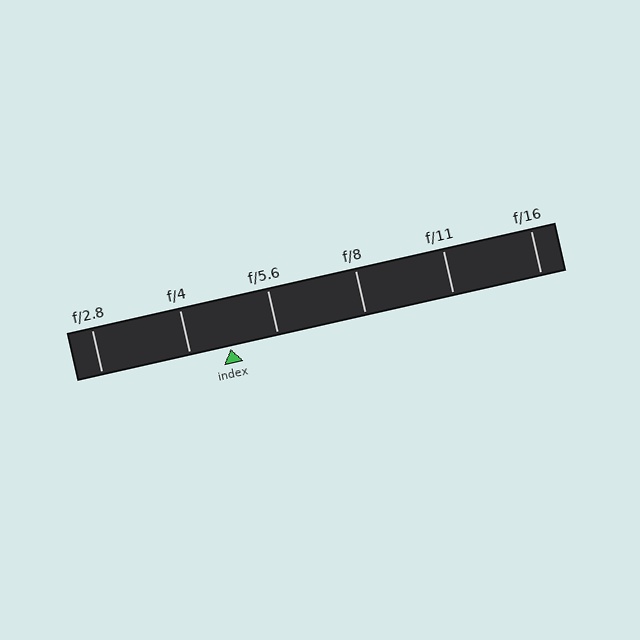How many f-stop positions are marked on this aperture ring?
There are 6 f-stop positions marked.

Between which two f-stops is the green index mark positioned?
The index mark is between f/4 and f/5.6.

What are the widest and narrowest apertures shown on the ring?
The widest aperture shown is f/2.8 and the narrowest is f/16.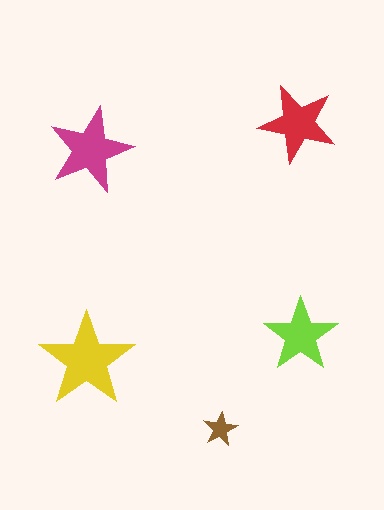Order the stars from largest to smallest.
the yellow one, the magenta one, the red one, the lime one, the brown one.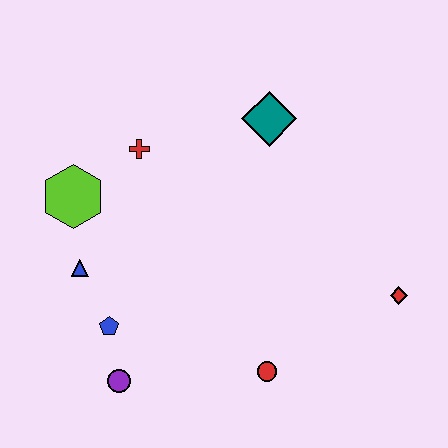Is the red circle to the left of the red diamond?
Yes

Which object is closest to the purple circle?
The blue pentagon is closest to the purple circle.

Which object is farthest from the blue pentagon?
The red diamond is farthest from the blue pentagon.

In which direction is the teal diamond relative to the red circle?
The teal diamond is above the red circle.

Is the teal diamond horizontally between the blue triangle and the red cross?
No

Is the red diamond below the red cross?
Yes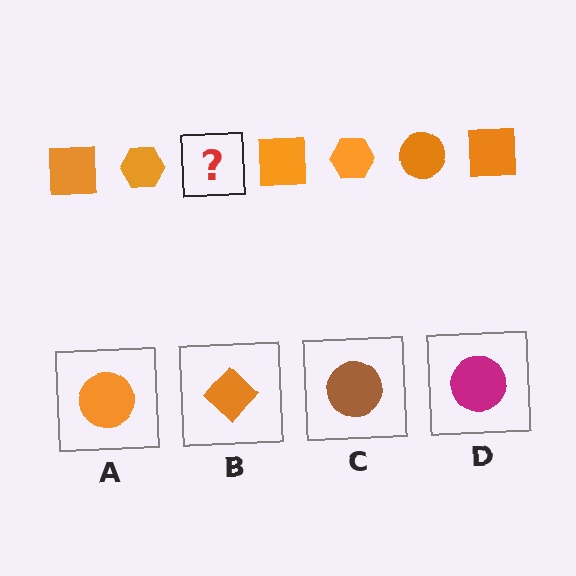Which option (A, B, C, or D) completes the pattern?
A.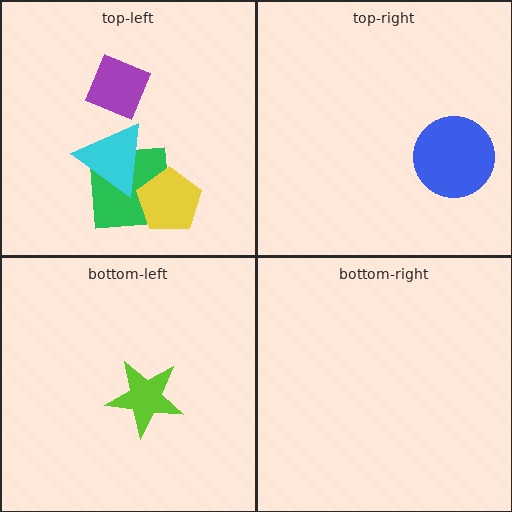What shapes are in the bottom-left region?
The lime star.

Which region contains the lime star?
The bottom-left region.